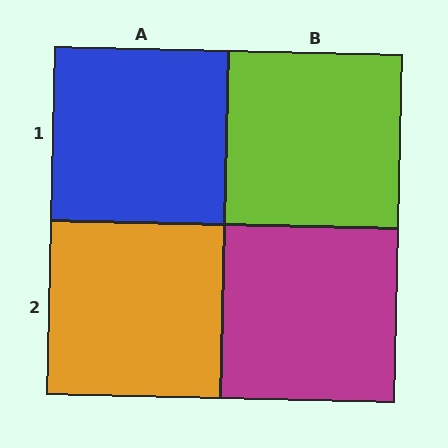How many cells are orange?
1 cell is orange.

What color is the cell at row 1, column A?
Blue.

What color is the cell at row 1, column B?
Lime.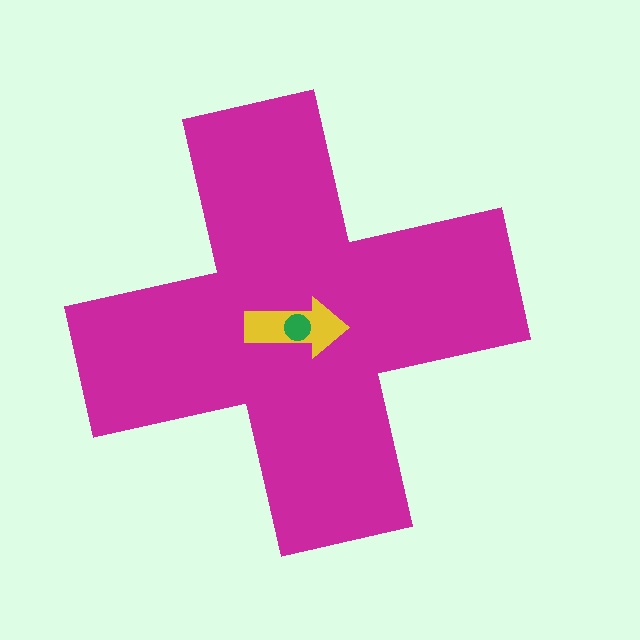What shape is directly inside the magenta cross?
The yellow arrow.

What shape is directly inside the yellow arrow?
The green circle.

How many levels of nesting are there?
3.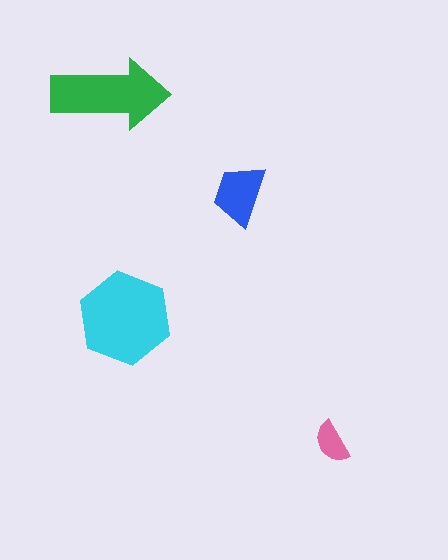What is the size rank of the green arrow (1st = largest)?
2nd.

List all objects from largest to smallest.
The cyan hexagon, the green arrow, the blue trapezoid, the pink semicircle.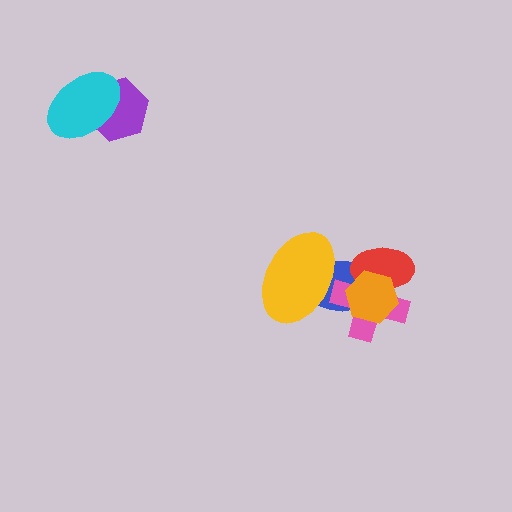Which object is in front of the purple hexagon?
The cyan ellipse is in front of the purple hexagon.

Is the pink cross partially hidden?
Yes, it is partially covered by another shape.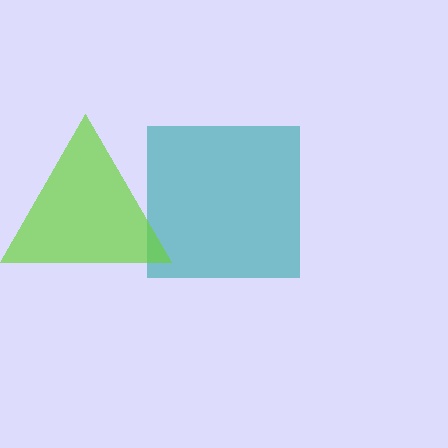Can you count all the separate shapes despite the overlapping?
Yes, there are 2 separate shapes.